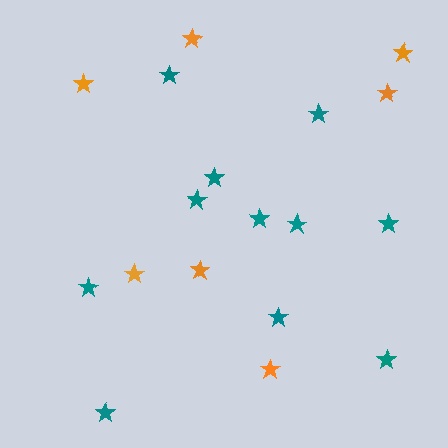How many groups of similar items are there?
There are 2 groups: one group of orange stars (7) and one group of teal stars (11).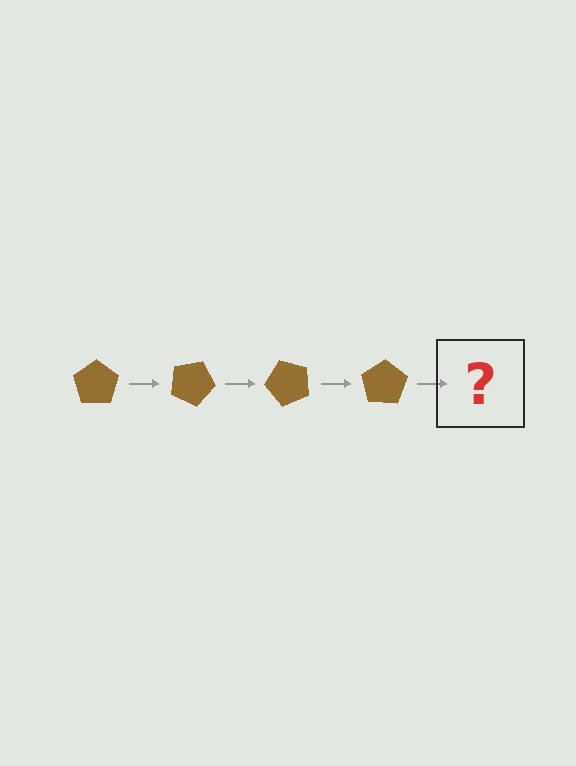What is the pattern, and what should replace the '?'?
The pattern is that the pentagon rotates 25 degrees each step. The '?' should be a brown pentagon rotated 100 degrees.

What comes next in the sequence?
The next element should be a brown pentagon rotated 100 degrees.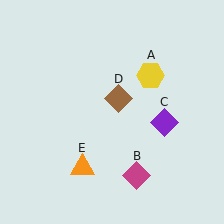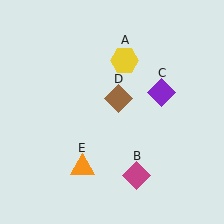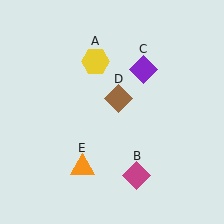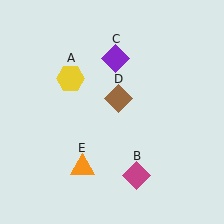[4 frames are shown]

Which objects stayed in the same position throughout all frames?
Magenta diamond (object B) and brown diamond (object D) and orange triangle (object E) remained stationary.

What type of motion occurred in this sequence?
The yellow hexagon (object A), purple diamond (object C) rotated counterclockwise around the center of the scene.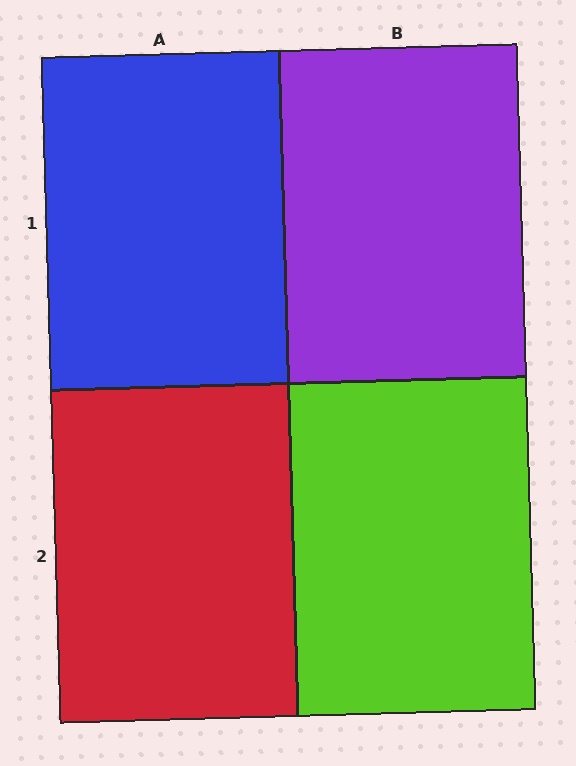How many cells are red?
1 cell is red.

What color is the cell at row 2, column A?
Red.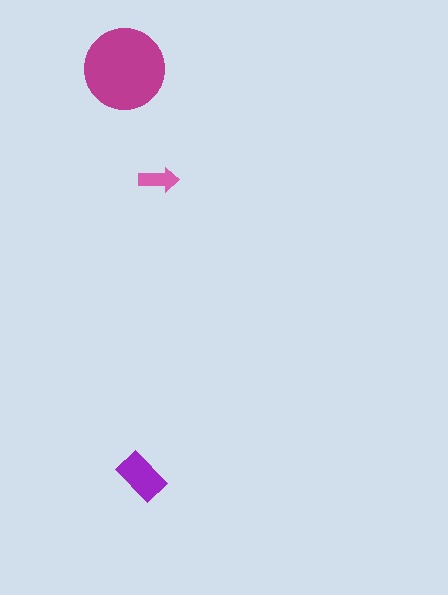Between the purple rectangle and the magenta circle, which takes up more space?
The magenta circle.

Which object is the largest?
The magenta circle.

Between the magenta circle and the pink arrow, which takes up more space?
The magenta circle.